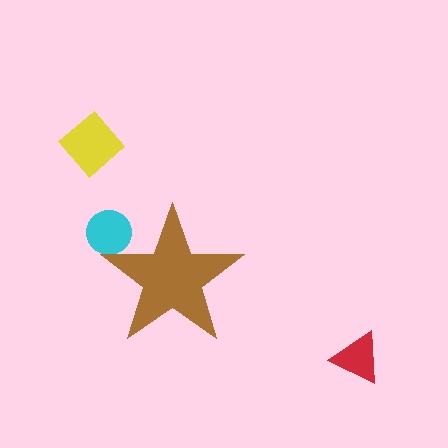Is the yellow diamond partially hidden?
No, the yellow diamond is fully visible.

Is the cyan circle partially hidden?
Yes, the cyan circle is partially hidden behind the brown star.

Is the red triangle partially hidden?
No, the red triangle is fully visible.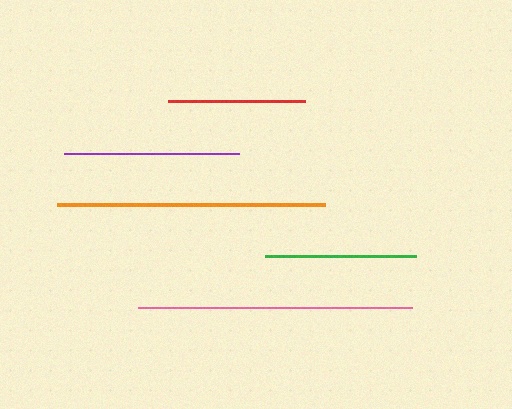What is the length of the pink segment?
The pink segment is approximately 275 pixels long.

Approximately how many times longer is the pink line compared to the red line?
The pink line is approximately 2.0 times the length of the red line.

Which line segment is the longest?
The pink line is the longest at approximately 275 pixels.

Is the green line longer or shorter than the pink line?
The pink line is longer than the green line.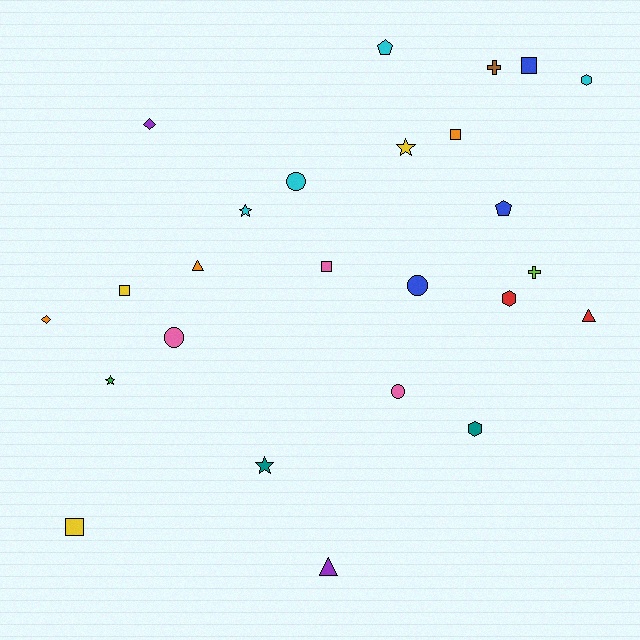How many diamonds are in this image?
There are 2 diamonds.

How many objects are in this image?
There are 25 objects.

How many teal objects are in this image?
There are 2 teal objects.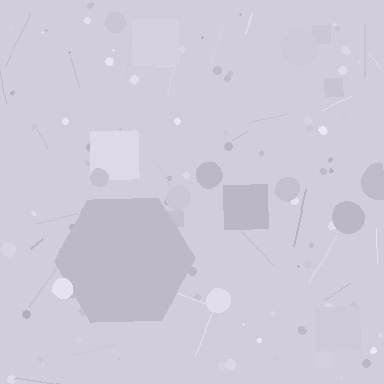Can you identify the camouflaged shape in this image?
The camouflaged shape is a hexagon.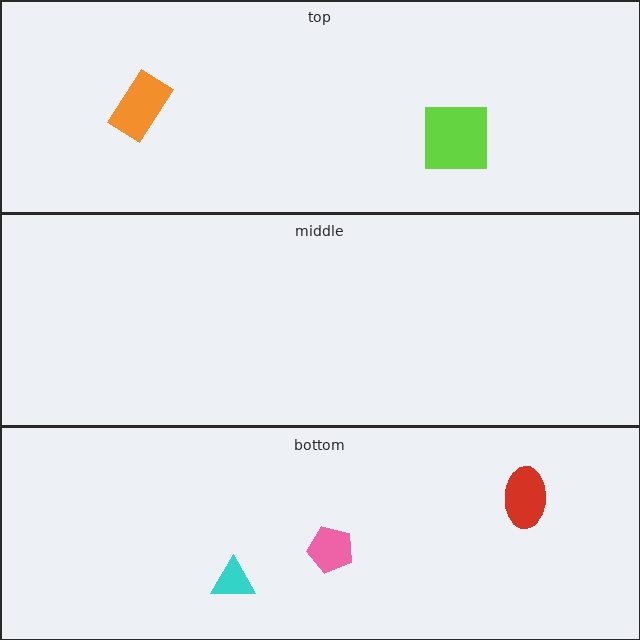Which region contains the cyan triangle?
The bottom region.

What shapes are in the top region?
The orange rectangle, the lime square.